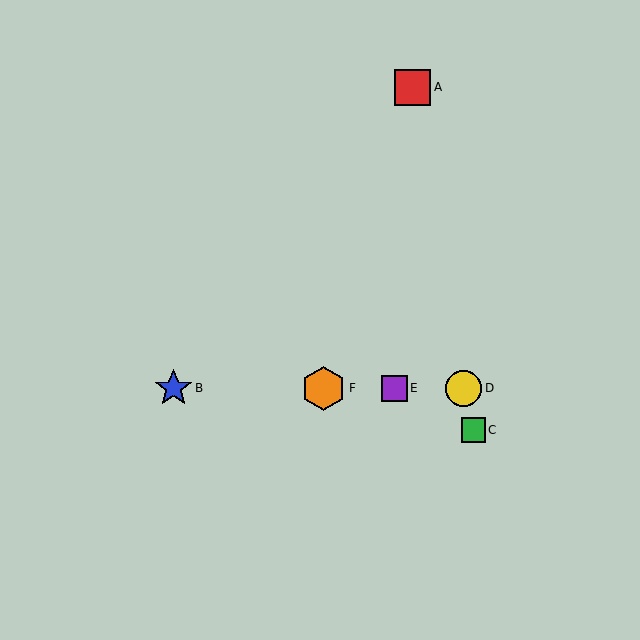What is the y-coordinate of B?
Object B is at y≈388.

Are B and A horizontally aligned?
No, B is at y≈388 and A is at y≈87.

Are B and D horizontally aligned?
Yes, both are at y≈388.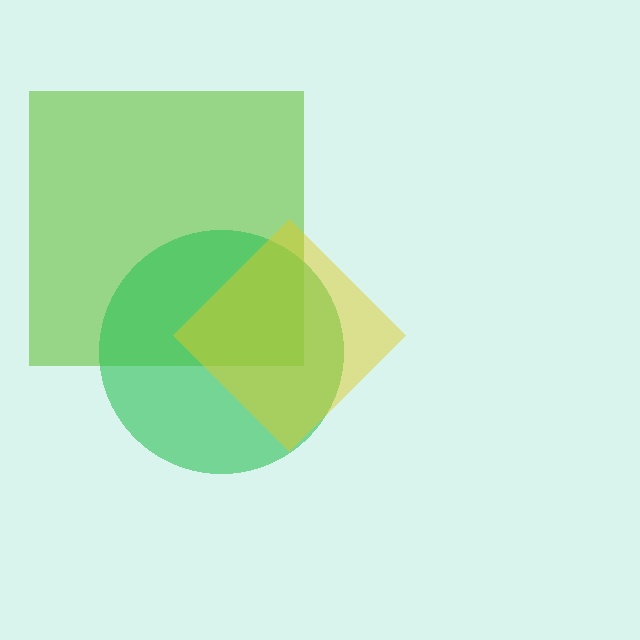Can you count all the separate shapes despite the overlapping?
Yes, there are 3 separate shapes.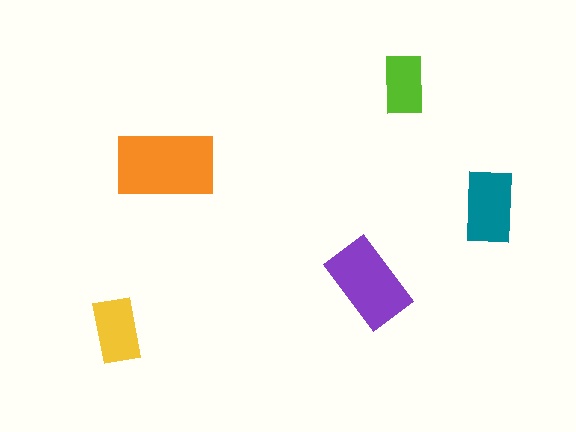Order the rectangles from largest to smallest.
the orange one, the purple one, the teal one, the yellow one, the lime one.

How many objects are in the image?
There are 5 objects in the image.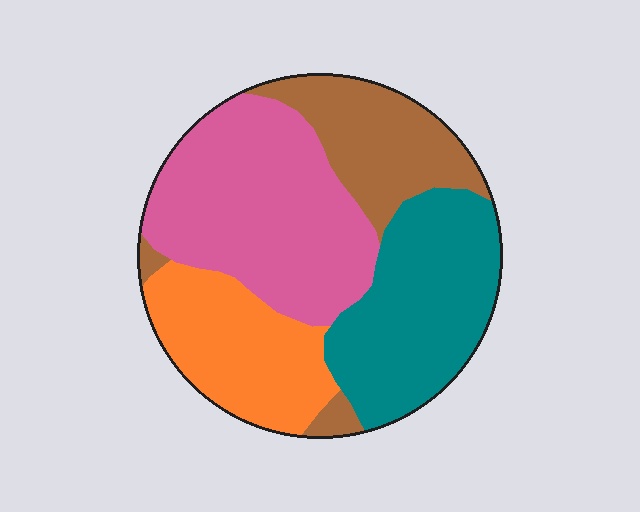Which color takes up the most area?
Pink, at roughly 35%.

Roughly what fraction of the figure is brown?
Brown covers around 20% of the figure.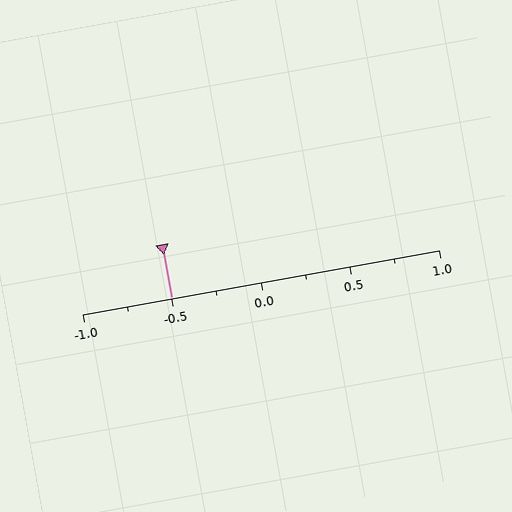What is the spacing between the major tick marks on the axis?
The major ticks are spaced 0.5 apart.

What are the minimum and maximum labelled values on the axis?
The axis runs from -1.0 to 1.0.